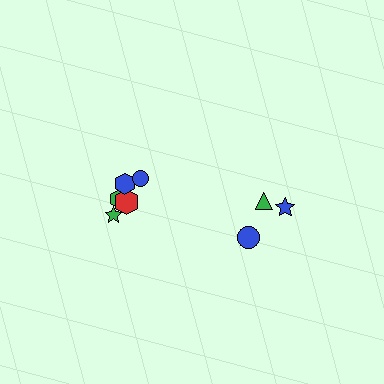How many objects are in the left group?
There are 5 objects.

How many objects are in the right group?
There are 3 objects.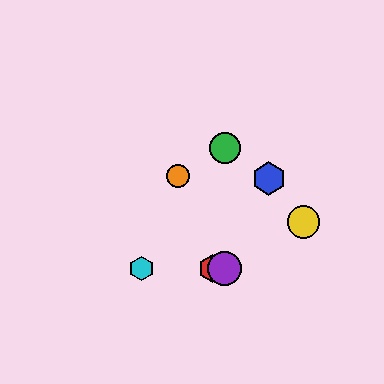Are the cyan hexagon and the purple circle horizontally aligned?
Yes, both are at y≈269.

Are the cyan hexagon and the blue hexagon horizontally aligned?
No, the cyan hexagon is at y≈269 and the blue hexagon is at y≈178.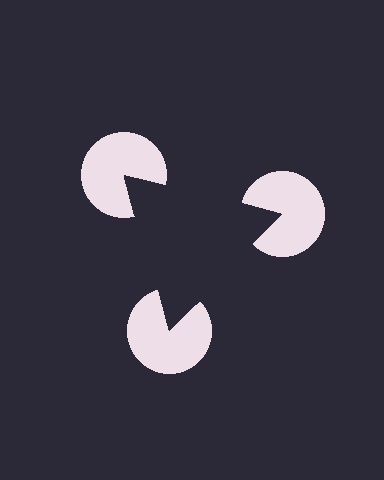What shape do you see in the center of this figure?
An illusory triangle — its edges are inferred from the aligned wedge cuts in the pac-man discs, not physically drawn.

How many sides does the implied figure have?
3 sides.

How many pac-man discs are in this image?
There are 3 — one at each vertex of the illusory triangle.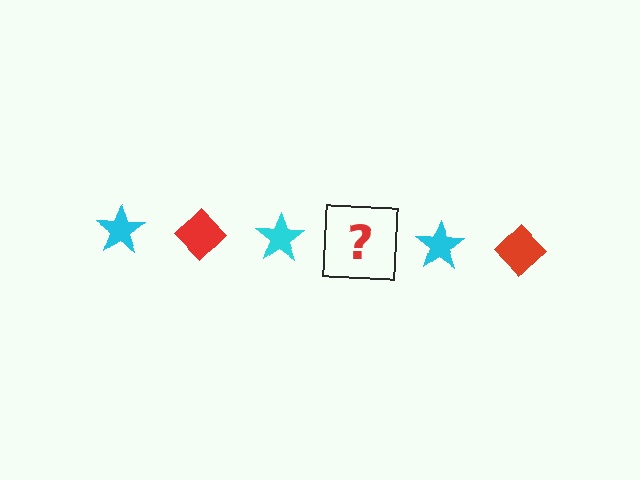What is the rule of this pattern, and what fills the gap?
The rule is that the pattern alternates between cyan star and red diamond. The gap should be filled with a red diamond.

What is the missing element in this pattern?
The missing element is a red diamond.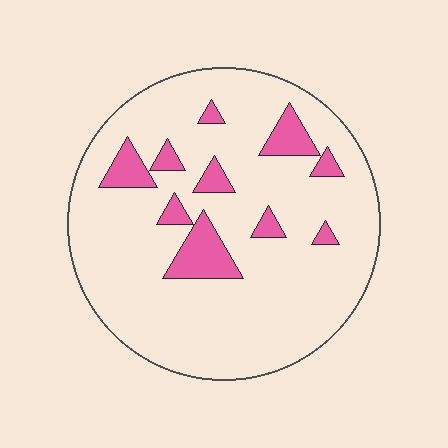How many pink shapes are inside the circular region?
10.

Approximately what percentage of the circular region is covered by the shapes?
Approximately 15%.